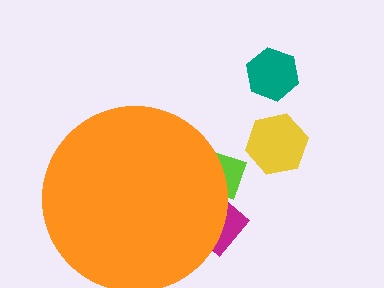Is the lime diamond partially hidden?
Yes, the lime diamond is partially hidden behind the orange circle.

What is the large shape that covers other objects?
An orange circle.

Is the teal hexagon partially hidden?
No, the teal hexagon is fully visible.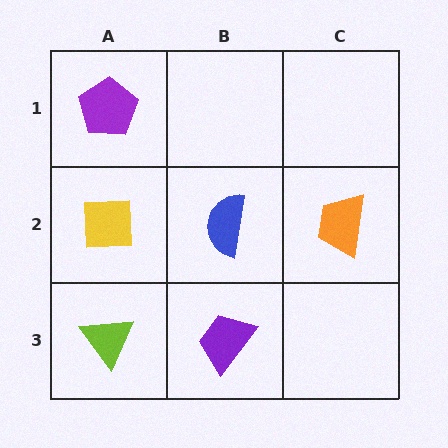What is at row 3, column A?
A lime triangle.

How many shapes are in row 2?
3 shapes.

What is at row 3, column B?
A purple trapezoid.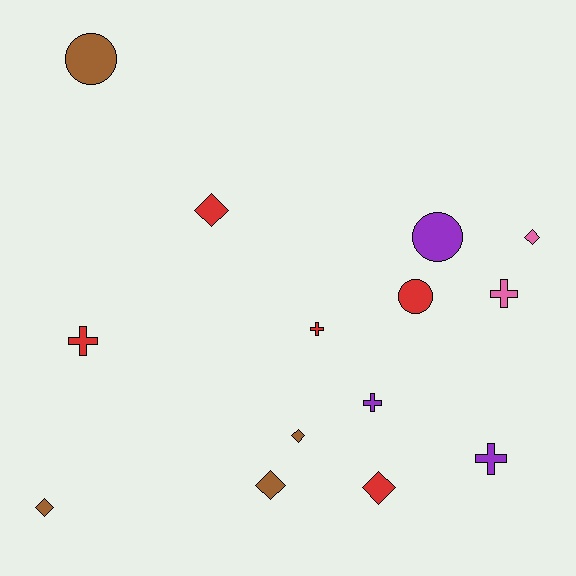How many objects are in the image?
There are 14 objects.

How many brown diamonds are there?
There are 3 brown diamonds.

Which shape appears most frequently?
Diamond, with 6 objects.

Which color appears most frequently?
Red, with 5 objects.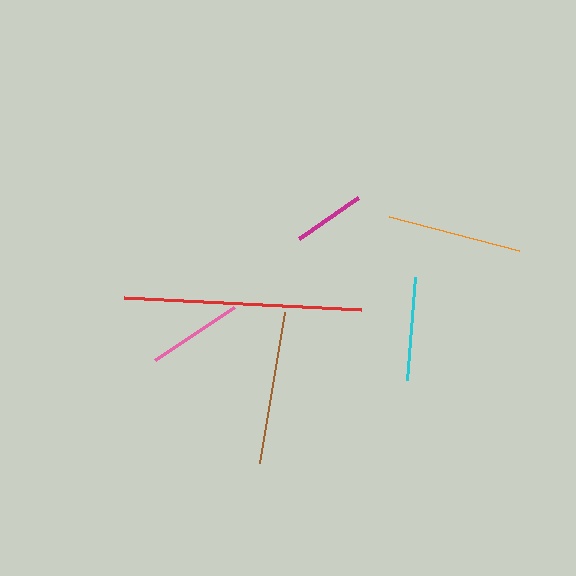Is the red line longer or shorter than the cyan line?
The red line is longer than the cyan line.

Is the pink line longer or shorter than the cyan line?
The cyan line is longer than the pink line.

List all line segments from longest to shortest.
From longest to shortest: red, brown, orange, cyan, pink, magenta.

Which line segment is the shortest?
The magenta line is the shortest at approximately 72 pixels.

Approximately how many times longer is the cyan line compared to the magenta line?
The cyan line is approximately 1.4 times the length of the magenta line.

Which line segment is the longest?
The red line is the longest at approximately 238 pixels.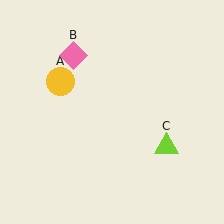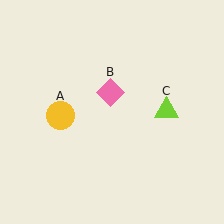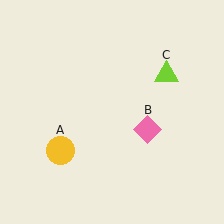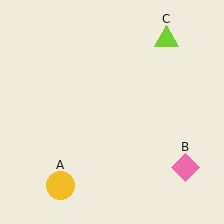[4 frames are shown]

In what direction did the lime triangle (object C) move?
The lime triangle (object C) moved up.